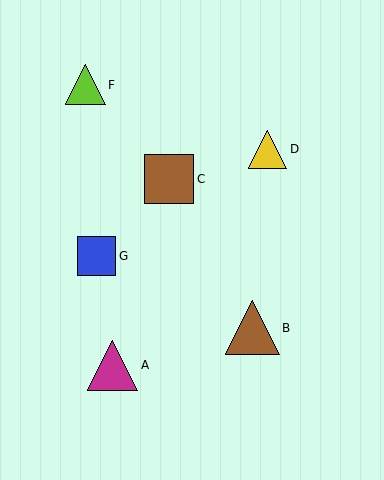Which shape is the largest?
The brown triangle (labeled B) is the largest.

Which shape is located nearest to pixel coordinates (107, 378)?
The magenta triangle (labeled A) at (113, 365) is nearest to that location.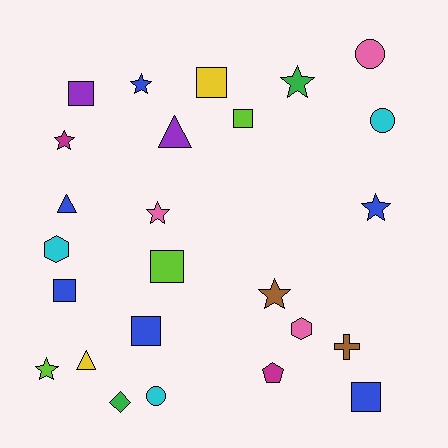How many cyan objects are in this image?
There are 3 cyan objects.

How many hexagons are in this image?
There are 2 hexagons.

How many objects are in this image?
There are 25 objects.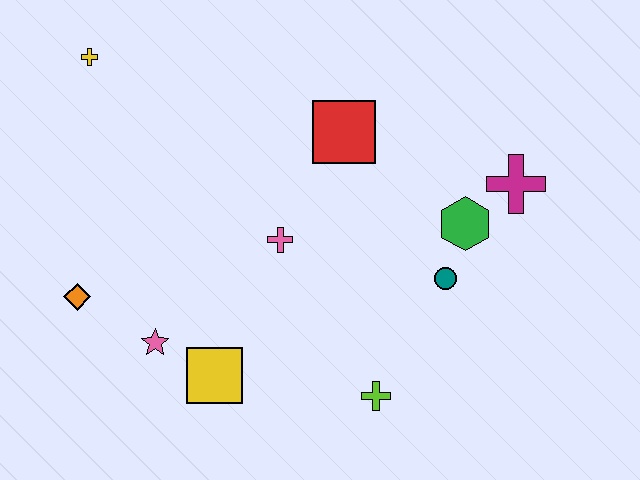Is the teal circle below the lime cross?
No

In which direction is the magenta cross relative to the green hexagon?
The magenta cross is to the right of the green hexagon.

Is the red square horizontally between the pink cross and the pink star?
No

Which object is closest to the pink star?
The yellow square is closest to the pink star.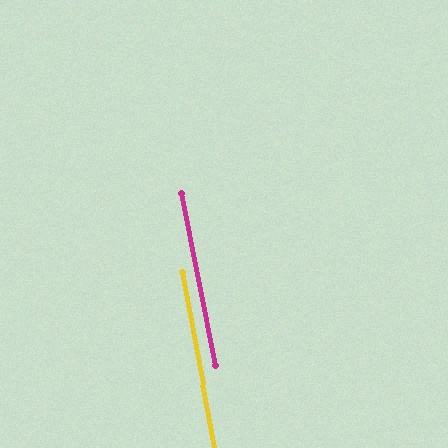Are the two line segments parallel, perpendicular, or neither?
Parallel — their directions differ by only 0.3°.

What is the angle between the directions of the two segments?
Approximately 0 degrees.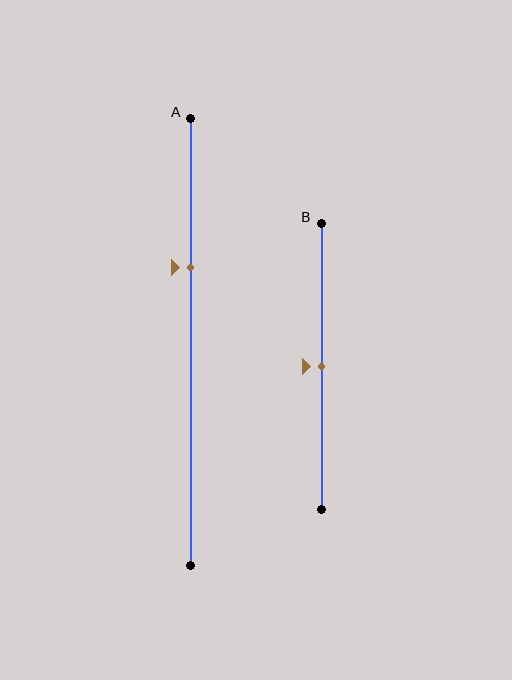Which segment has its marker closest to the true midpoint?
Segment B has its marker closest to the true midpoint.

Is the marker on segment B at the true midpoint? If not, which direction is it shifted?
Yes, the marker on segment B is at the true midpoint.